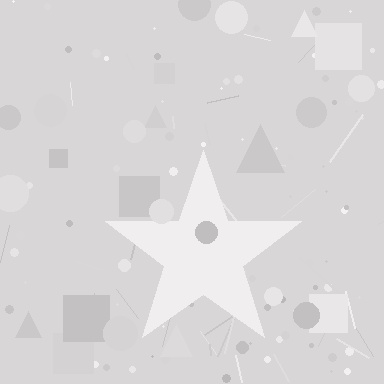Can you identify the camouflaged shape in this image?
The camouflaged shape is a star.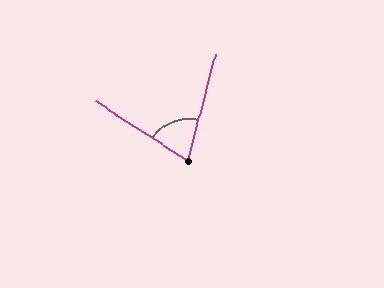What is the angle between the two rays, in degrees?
Approximately 72 degrees.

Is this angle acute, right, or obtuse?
It is acute.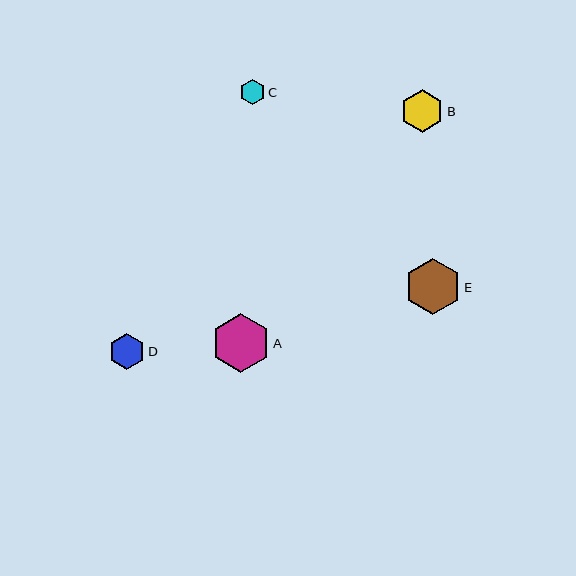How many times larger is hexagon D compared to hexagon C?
Hexagon D is approximately 1.4 times the size of hexagon C.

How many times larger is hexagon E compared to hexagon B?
Hexagon E is approximately 1.3 times the size of hexagon B.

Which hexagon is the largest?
Hexagon A is the largest with a size of approximately 58 pixels.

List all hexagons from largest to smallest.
From largest to smallest: A, E, B, D, C.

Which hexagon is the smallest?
Hexagon C is the smallest with a size of approximately 25 pixels.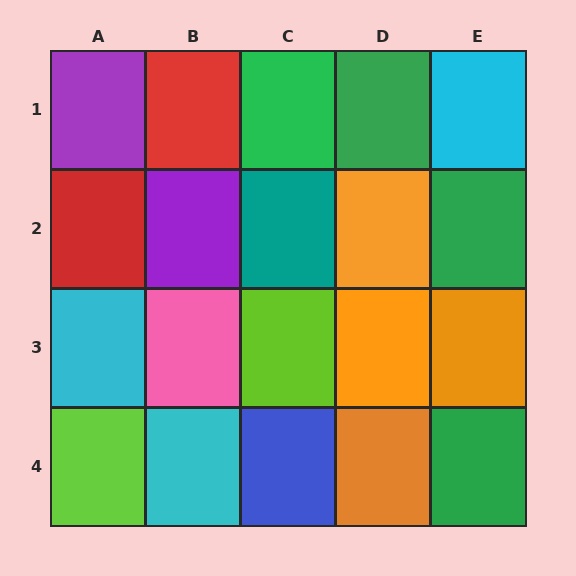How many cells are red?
2 cells are red.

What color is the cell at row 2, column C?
Teal.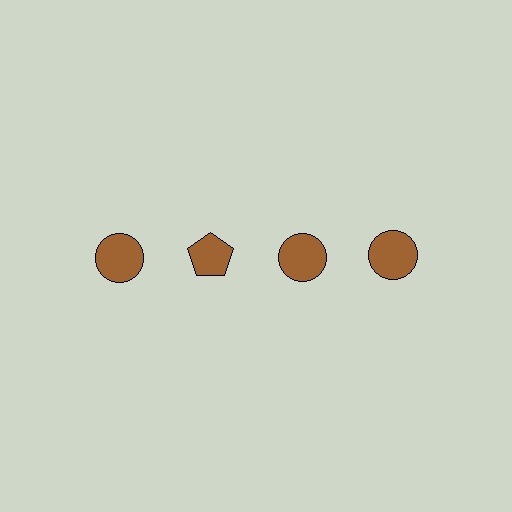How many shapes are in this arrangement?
There are 4 shapes arranged in a grid pattern.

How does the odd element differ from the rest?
It has a different shape: pentagon instead of circle.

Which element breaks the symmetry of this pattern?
The brown pentagon in the top row, second from left column breaks the symmetry. All other shapes are brown circles.